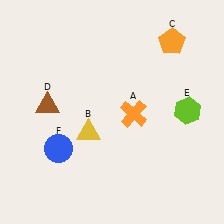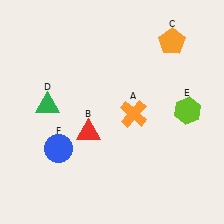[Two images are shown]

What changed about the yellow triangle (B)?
In Image 1, B is yellow. In Image 2, it changed to red.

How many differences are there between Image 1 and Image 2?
There are 2 differences between the two images.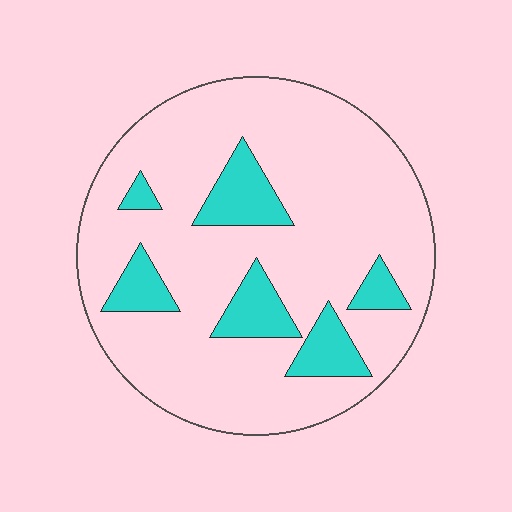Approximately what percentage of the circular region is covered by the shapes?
Approximately 15%.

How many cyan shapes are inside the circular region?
6.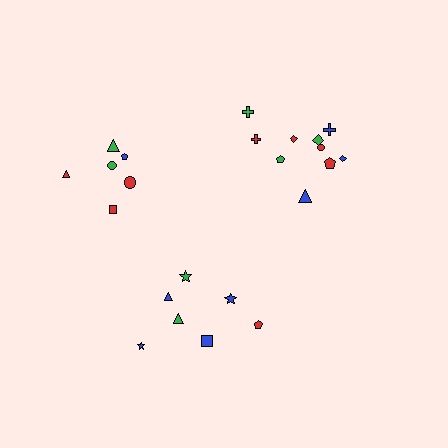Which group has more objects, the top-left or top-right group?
The top-right group.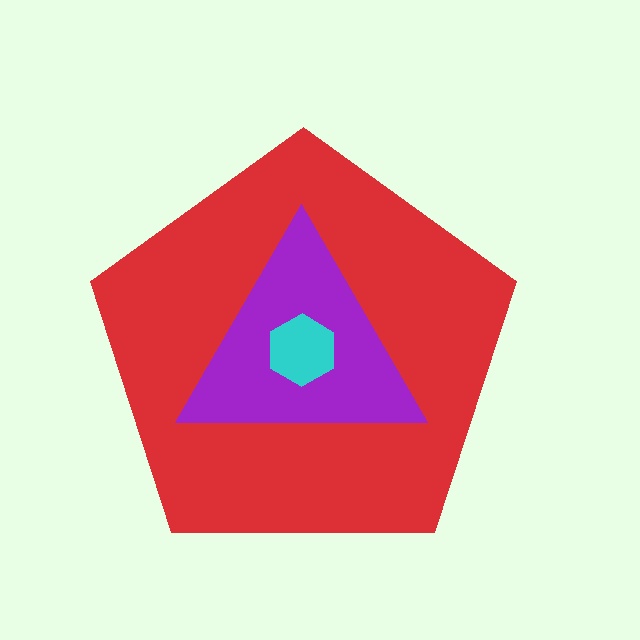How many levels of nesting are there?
3.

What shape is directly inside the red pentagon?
The purple triangle.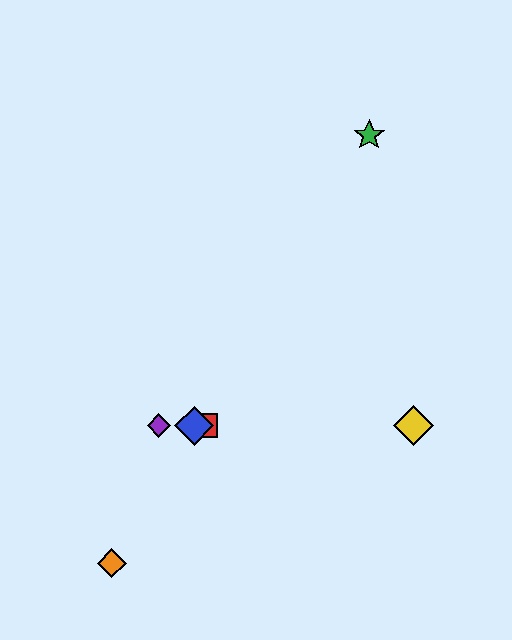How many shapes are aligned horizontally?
4 shapes (the red square, the blue diamond, the yellow diamond, the purple diamond) are aligned horizontally.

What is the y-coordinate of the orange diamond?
The orange diamond is at y≈563.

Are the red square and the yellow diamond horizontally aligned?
Yes, both are at y≈426.